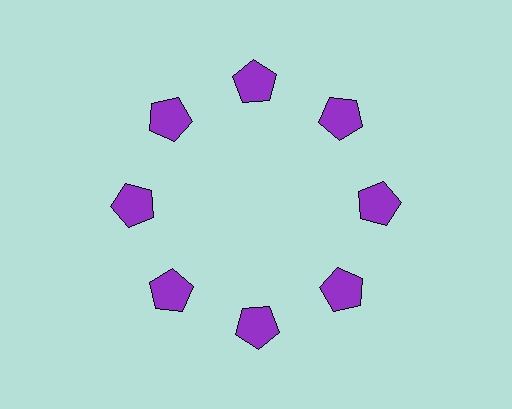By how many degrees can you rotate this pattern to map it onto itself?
The pattern maps onto itself every 45 degrees of rotation.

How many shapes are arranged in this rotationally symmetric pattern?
There are 8 shapes, arranged in 8 groups of 1.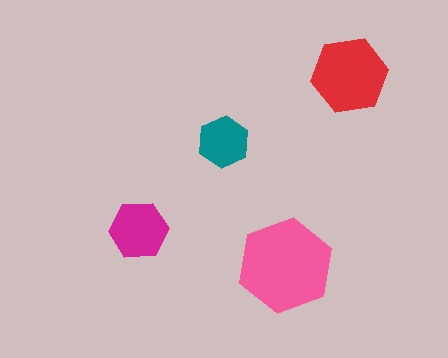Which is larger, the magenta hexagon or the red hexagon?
The red one.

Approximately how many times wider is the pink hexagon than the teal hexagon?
About 2 times wider.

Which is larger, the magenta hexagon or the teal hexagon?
The magenta one.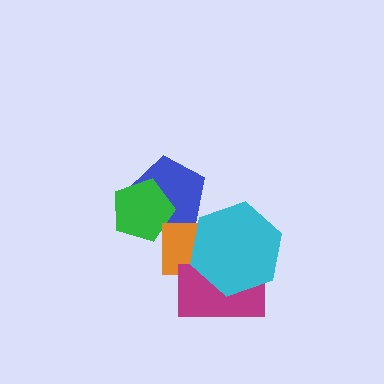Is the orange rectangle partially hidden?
Yes, it is partially covered by another shape.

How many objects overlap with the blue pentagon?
2 objects overlap with the blue pentagon.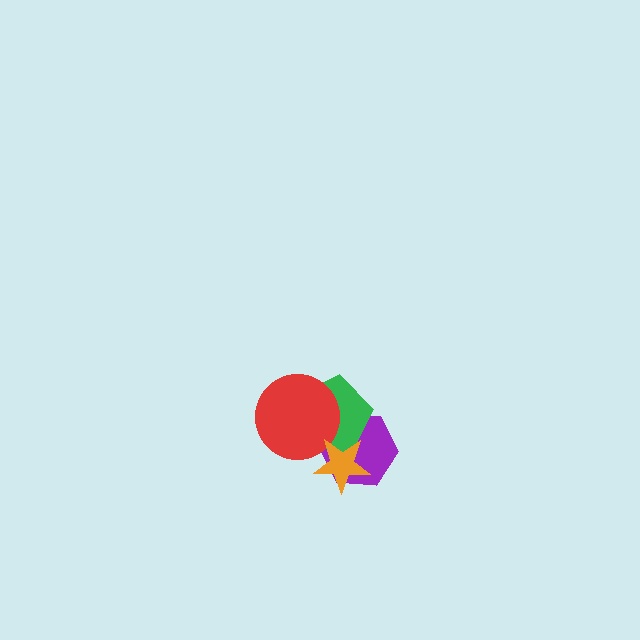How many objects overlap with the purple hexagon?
3 objects overlap with the purple hexagon.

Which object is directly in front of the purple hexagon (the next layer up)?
The green pentagon is directly in front of the purple hexagon.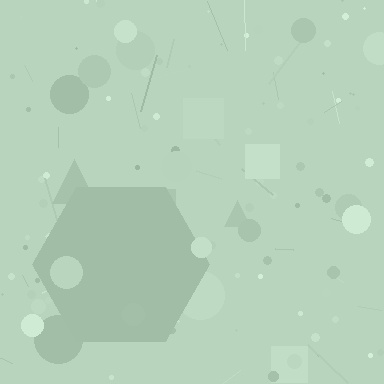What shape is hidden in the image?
A hexagon is hidden in the image.